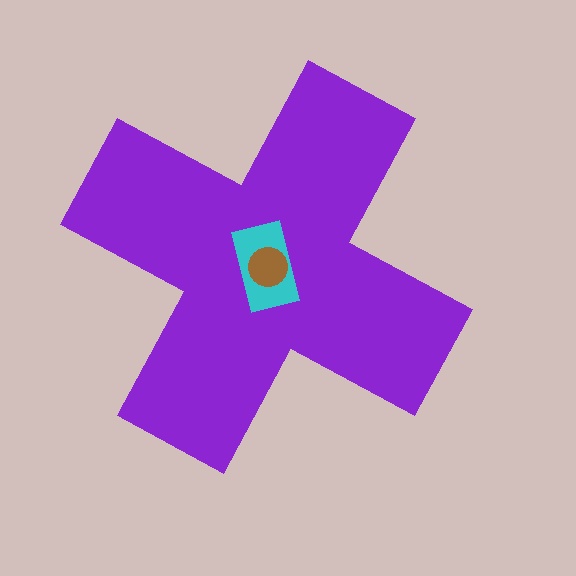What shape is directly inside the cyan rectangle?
The brown circle.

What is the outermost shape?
The purple cross.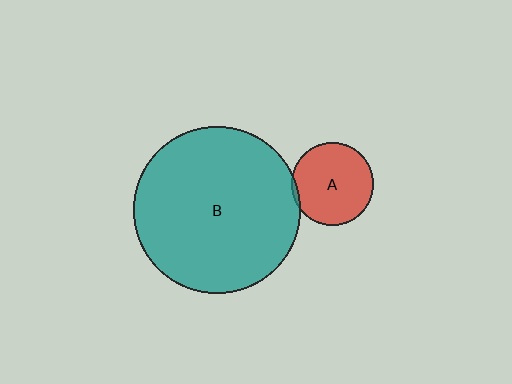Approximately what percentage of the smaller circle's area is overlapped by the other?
Approximately 5%.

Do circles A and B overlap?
Yes.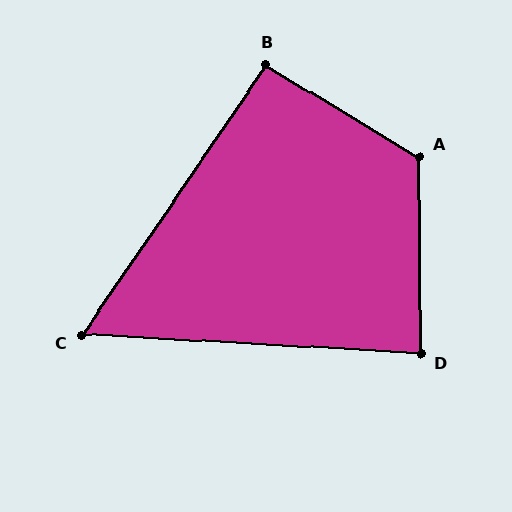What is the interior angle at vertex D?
Approximately 87 degrees (approximately right).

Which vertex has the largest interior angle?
A, at approximately 121 degrees.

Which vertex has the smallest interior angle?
C, at approximately 59 degrees.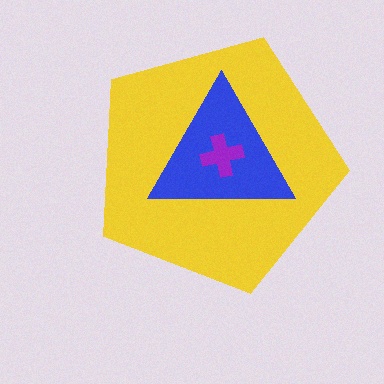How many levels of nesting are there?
3.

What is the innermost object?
The purple cross.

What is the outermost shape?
The yellow pentagon.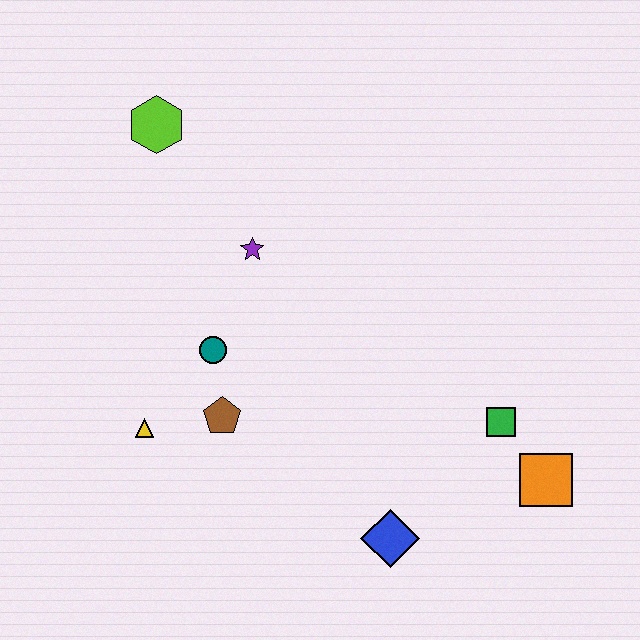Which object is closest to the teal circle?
The brown pentagon is closest to the teal circle.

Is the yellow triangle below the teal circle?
Yes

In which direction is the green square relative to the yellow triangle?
The green square is to the right of the yellow triangle.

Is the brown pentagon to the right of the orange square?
No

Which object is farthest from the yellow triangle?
The orange square is farthest from the yellow triangle.